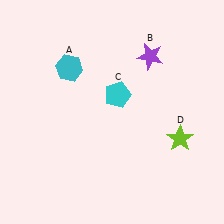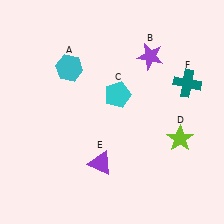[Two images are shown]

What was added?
A purple triangle (E), a teal cross (F) were added in Image 2.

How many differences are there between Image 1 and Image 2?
There are 2 differences between the two images.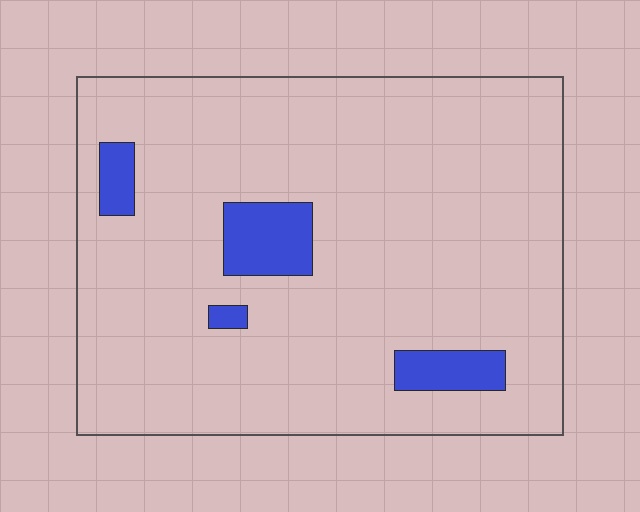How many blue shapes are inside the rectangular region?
4.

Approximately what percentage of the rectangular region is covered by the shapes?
Approximately 10%.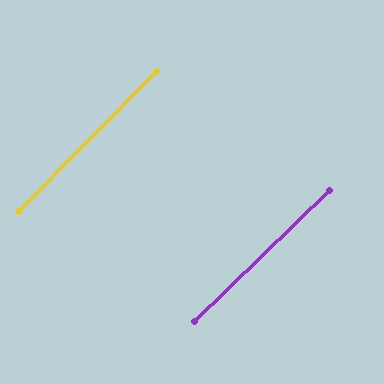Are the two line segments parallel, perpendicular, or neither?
Parallel — their directions differ by only 1.2°.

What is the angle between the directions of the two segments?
Approximately 1 degree.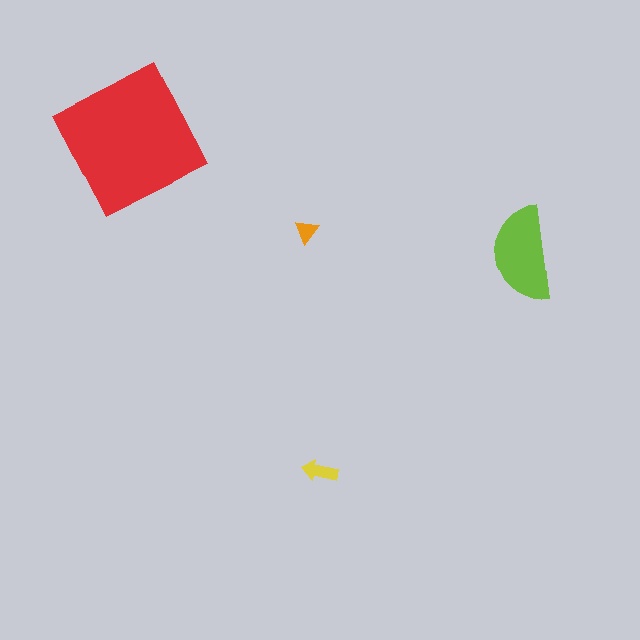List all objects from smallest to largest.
The orange triangle, the yellow arrow, the lime semicircle, the red square.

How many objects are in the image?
There are 4 objects in the image.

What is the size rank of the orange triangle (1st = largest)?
4th.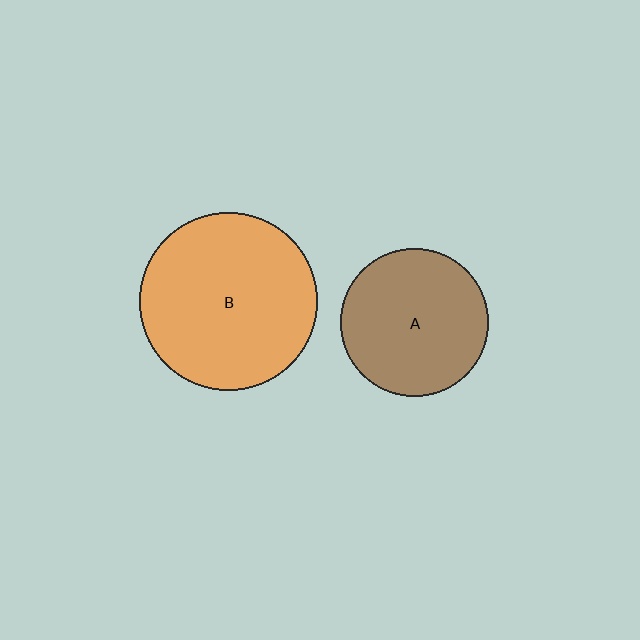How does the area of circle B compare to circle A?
Approximately 1.4 times.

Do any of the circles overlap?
No, none of the circles overlap.